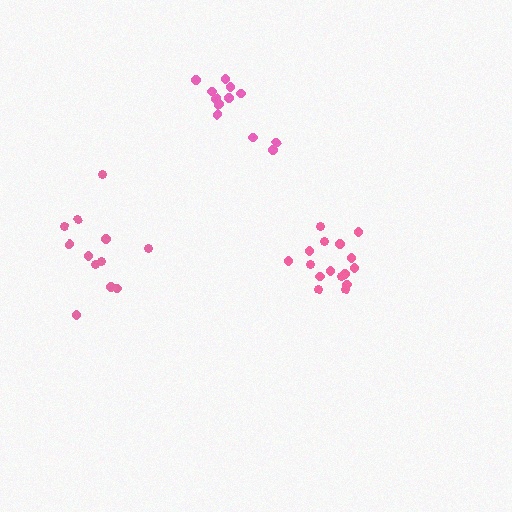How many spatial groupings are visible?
There are 3 spatial groupings.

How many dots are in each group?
Group 1: 12 dots, Group 2: 16 dots, Group 3: 12 dots (40 total).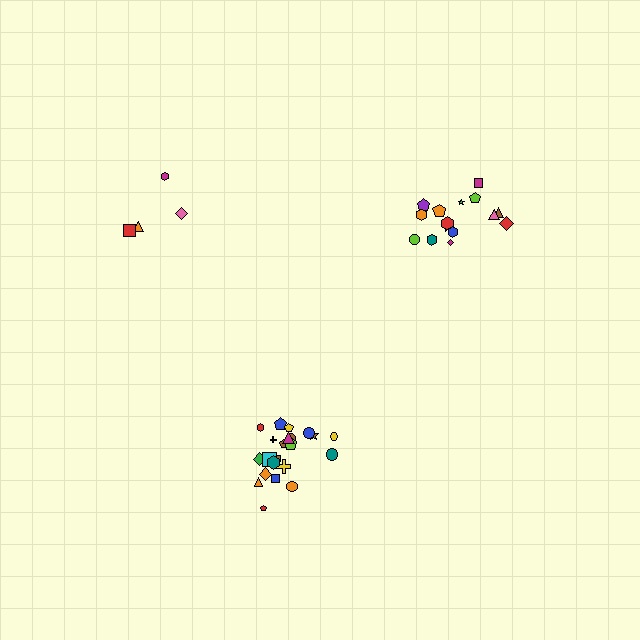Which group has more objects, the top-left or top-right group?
The top-right group.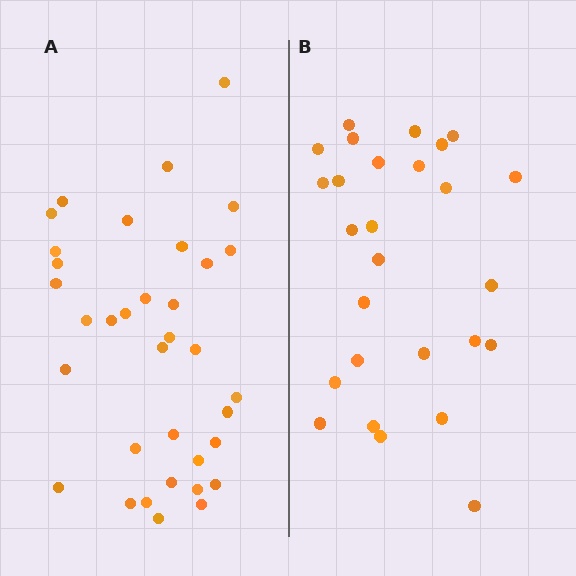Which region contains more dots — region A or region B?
Region A (the left region) has more dots.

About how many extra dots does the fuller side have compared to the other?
Region A has roughly 8 or so more dots than region B.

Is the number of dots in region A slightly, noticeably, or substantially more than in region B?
Region A has noticeably more, but not dramatically so. The ratio is roughly 1.3 to 1.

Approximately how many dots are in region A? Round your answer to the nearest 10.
About 40 dots. (The exact count is 35, which rounds to 40.)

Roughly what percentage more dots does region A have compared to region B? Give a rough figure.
About 30% more.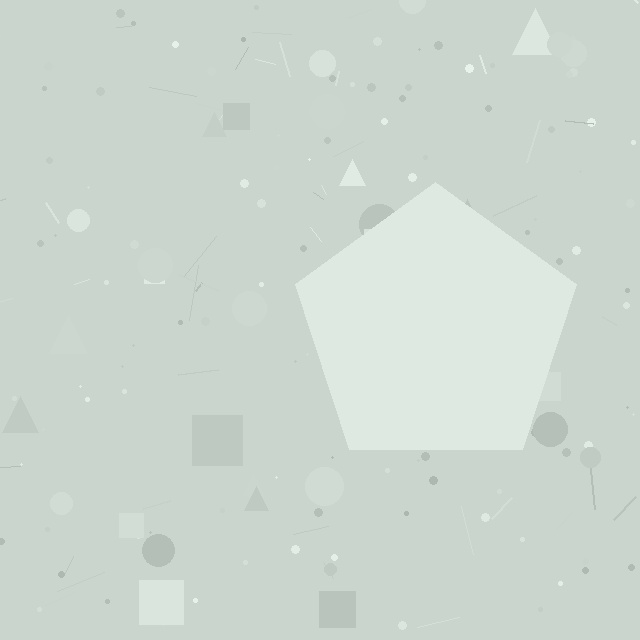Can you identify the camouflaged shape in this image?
The camouflaged shape is a pentagon.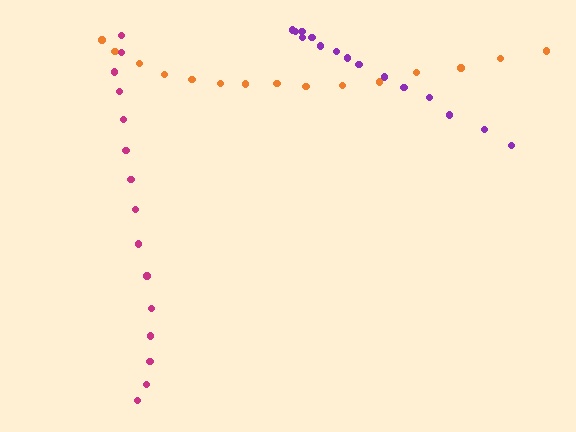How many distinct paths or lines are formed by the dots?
There are 3 distinct paths.